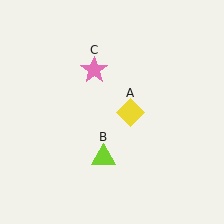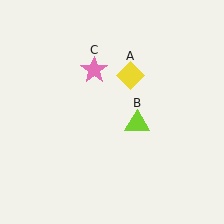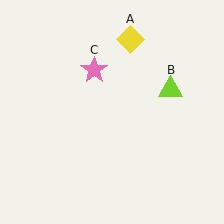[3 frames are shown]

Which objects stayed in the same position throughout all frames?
Pink star (object C) remained stationary.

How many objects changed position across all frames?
2 objects changed position: yellow diamond (object A), lime triangle (object B).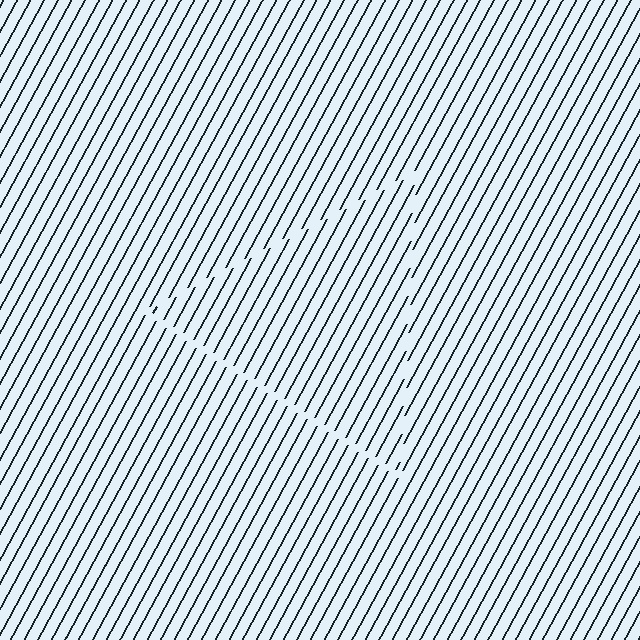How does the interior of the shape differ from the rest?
The interior of the shape contains the same grating, shifted by half a period — the contour is defined by the phase discontinuity where line-ends from the inner and outer gratings abut.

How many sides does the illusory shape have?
3 sides — the line-ends trace a triangle.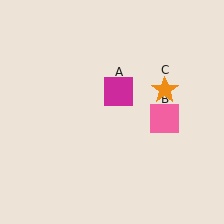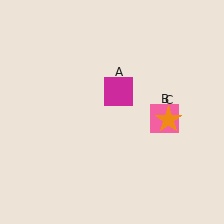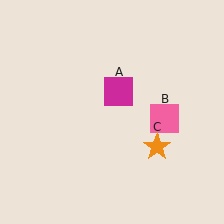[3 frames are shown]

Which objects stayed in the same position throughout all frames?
Magenta square (object A) and pink square (object B) remained stationary.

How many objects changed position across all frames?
1 object changed position: orange star (object C).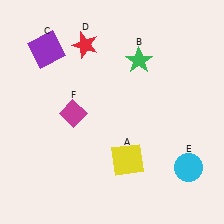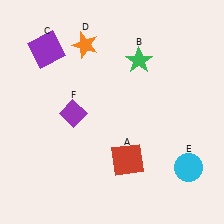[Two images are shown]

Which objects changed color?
A changed from yellow to red. D changed from red to orange. F changed from magenta to purple.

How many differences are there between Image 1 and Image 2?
There are 3 differences between the two images.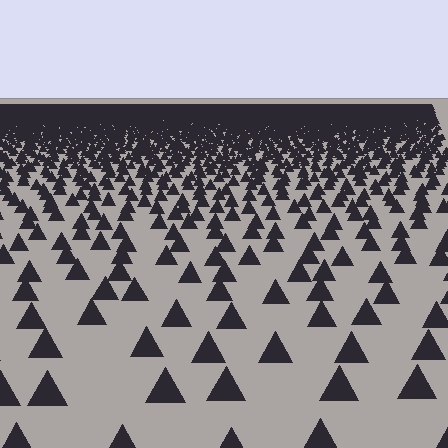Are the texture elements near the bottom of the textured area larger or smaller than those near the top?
Larger. Near the bottom, elements are closer to the viewer and appear at a bigger on-screen size.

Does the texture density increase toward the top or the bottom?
Density increases toward the top.